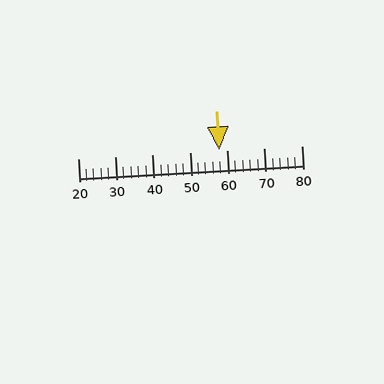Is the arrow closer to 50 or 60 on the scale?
The arrow is closer to 60.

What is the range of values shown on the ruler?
The ruler shows values from 20 to 80.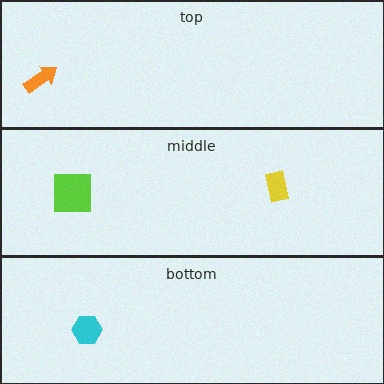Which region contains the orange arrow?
The top region.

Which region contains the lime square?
The middle region.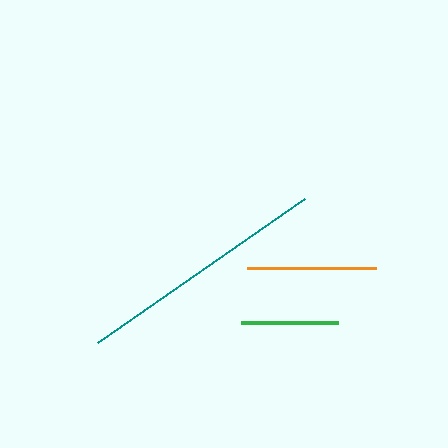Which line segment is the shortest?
The green line is the shortest at approximately 97 pixels.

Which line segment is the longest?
The teal line is the longest at approximately 252 pixels.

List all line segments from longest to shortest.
From longest to shortest: teal, orange, green.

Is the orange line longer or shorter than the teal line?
The teal line is longer than the orange line.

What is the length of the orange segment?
The orange segment is approximately 130 pixels long.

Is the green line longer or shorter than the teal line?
The teal line is longer than the green line.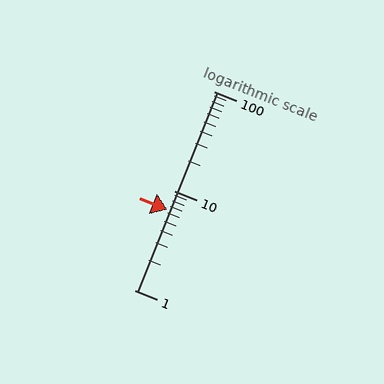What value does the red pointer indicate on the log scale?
The pointer indicates approximately 6.4.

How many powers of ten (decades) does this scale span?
The scale spans 2 decades, from 1 to 100.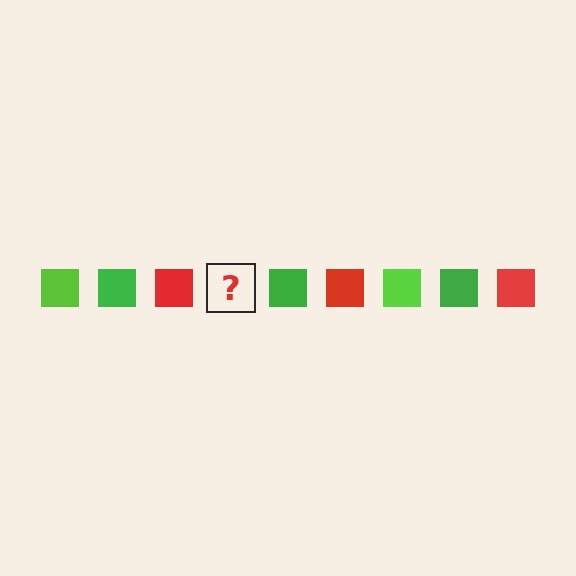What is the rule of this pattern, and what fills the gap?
The rule is that the pattern cycles through lime, green, red squares. The gap should be filled with a lime square.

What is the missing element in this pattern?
The missing element is a lime square.